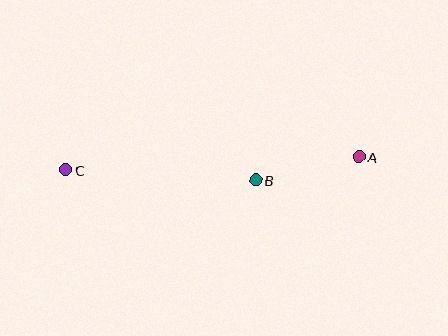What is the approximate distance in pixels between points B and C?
The distance between B and C is approximately 190 pixels.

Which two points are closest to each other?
Points A and B are closest to each other.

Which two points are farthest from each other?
Points A and C are farthest from each other.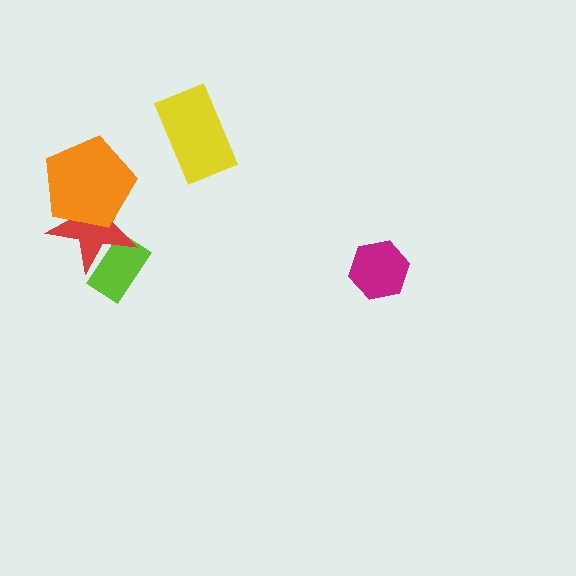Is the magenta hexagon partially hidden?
No, no other shape covers it.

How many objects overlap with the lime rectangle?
1 object overlaps with the lime rectangle.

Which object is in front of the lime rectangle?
The red star is in front of the lime rectangle.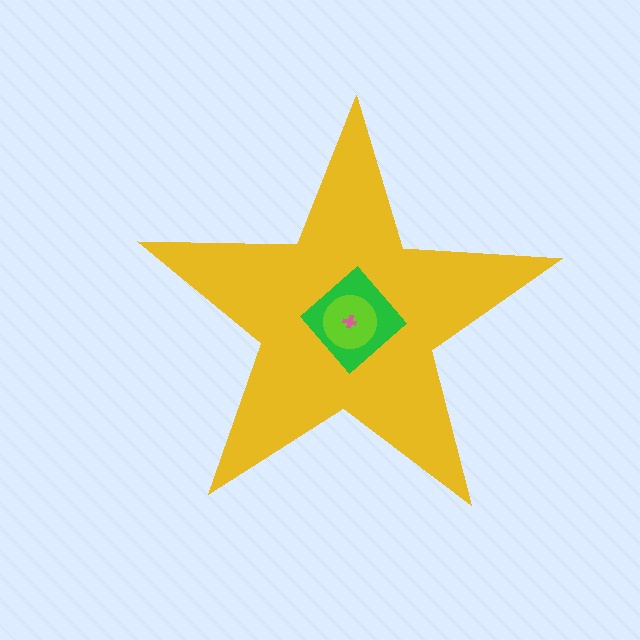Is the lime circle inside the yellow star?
Yes.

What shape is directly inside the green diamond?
The lime circle.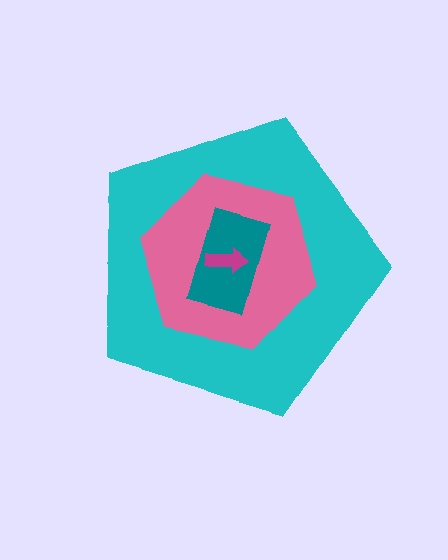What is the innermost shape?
The magenta arrow.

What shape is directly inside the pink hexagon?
The teal rectangle.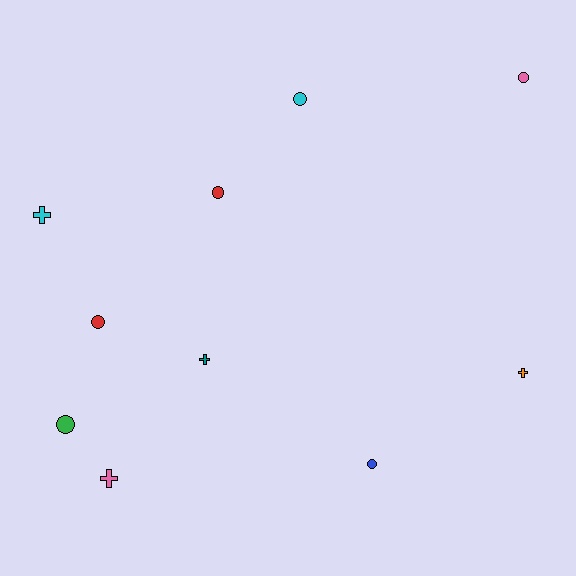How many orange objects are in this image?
There is 1 orange object.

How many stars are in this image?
There are no stars.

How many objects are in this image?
There are 10 objects.